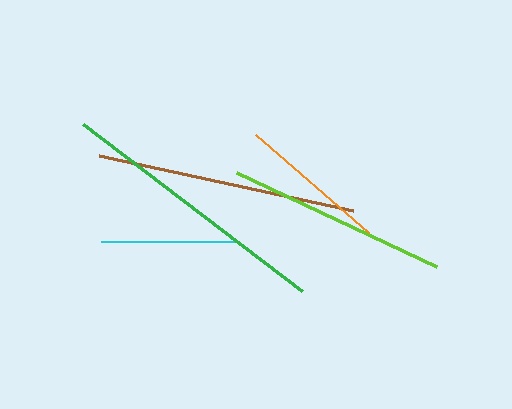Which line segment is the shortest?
The cyan line is the shortest at approximately 137 pixels.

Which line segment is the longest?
The green line is the longest at approximately 274 pixels.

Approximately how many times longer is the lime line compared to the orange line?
The lime line is approximately 1.5 times the length of the orange line.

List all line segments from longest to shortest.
From longest to shortest: green, brown, lime, orange, cyan.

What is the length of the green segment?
The green segment is approximately 274 pixels long.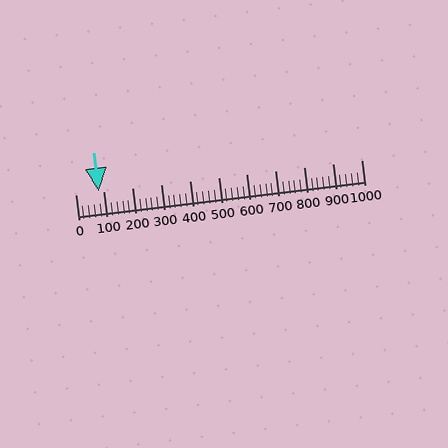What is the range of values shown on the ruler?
The ruler shows values from 0 to 1000.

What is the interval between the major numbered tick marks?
The major tick marks are spaced 100 units apart.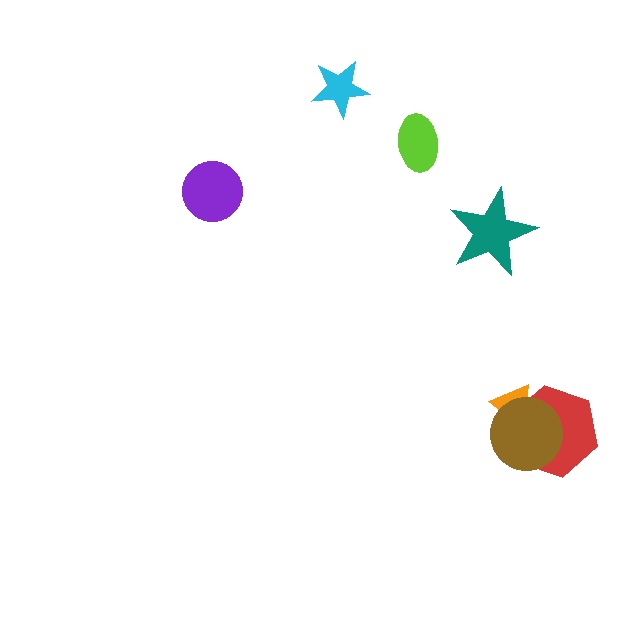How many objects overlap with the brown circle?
2 objects overlap with the brown circle.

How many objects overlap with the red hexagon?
2 objects overlap with the red hexagon.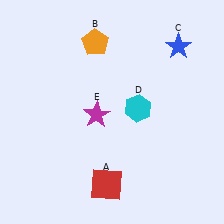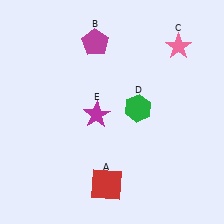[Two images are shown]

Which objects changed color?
B changed from orange to magenta. C changed from blue to pink. D changed from cyan to green.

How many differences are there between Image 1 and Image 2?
There are 3 differences between the two images.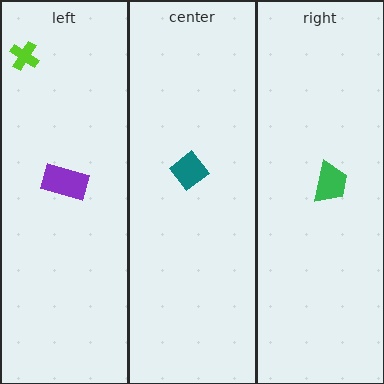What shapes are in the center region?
The teal diamond.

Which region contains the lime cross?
The left region.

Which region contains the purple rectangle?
The left region.